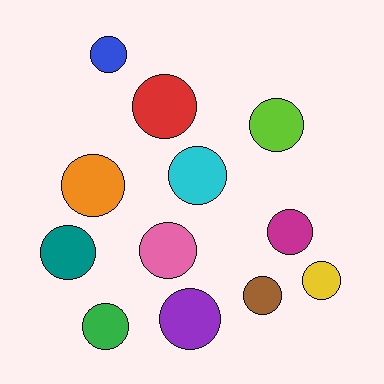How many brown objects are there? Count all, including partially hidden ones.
There is 1 brown object.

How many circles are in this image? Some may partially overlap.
There are 12 circles.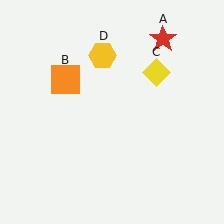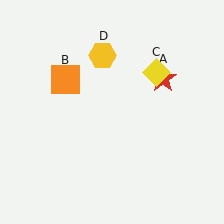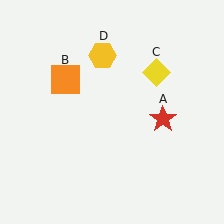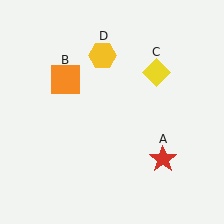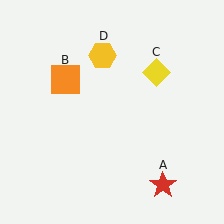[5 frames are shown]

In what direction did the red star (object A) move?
The red star (object A) moved down.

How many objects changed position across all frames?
1 object changed position: red star (object A).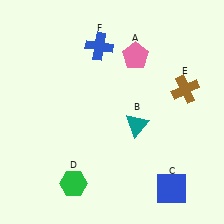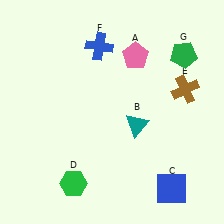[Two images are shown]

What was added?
A green pentagon (G) was added in Image 2.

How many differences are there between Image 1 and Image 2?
There is 1 difference between the two images.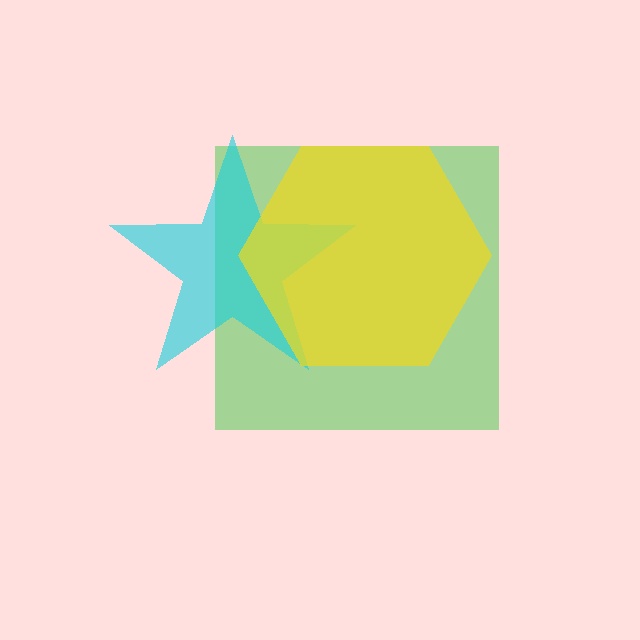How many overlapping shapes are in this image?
There are 3 overlapping shapes in the image.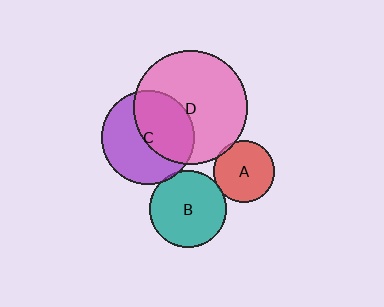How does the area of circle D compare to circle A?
Approximately 3.4 times.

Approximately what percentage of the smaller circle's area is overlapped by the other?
Approximately 5%.